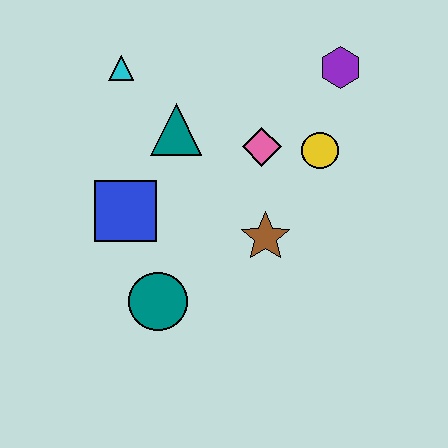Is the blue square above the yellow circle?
No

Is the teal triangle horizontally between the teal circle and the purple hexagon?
Yes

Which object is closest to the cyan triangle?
The teal triangle is closest to the cyan triangle.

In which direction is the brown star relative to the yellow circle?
The brown star is below the yellow circle.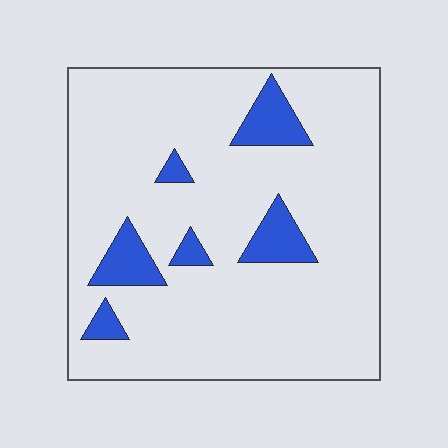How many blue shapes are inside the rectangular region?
6.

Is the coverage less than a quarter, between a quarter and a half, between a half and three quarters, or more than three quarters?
Less than a quarter.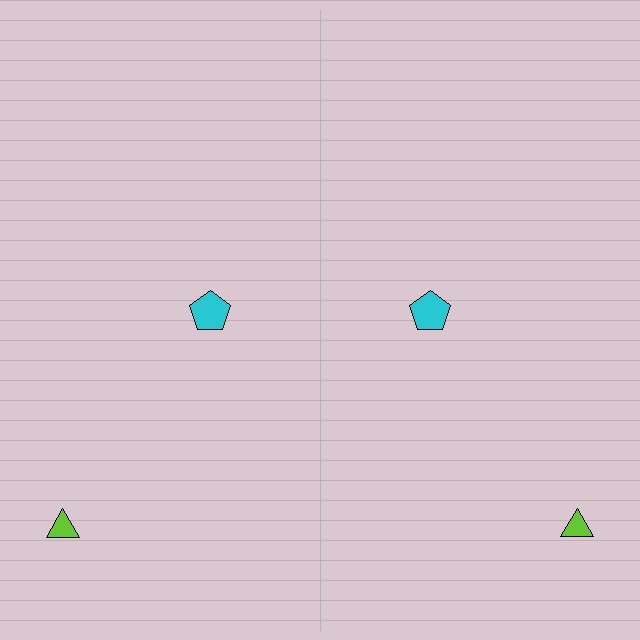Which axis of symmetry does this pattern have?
The pattern has a vertical axis of symmetry running through the center of the image.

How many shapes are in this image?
There are 4 shapes in this image.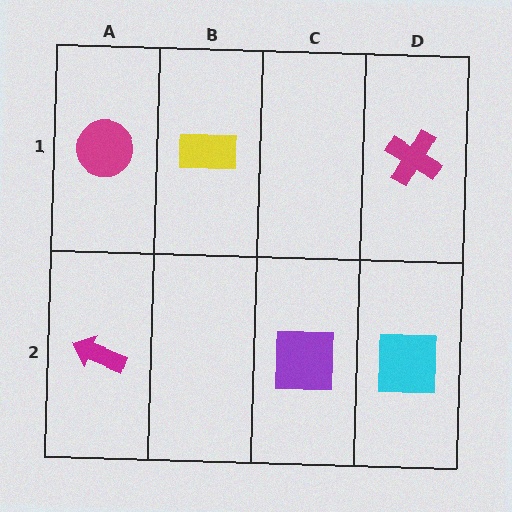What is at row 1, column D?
A magenta cross.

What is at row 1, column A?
A magenta circle.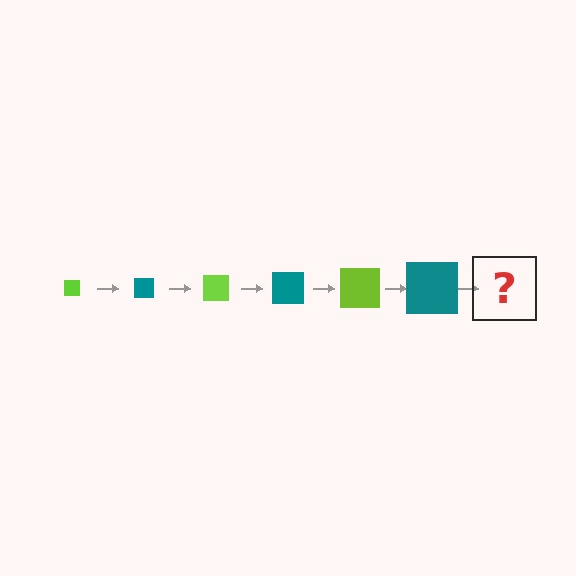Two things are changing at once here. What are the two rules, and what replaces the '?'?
The two rules are that the square grows larger each step and the color cycles through lime and teal. The '?' should be a lime square, larger than the previous one.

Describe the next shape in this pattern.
It should be a lime square, larger than the previous one.